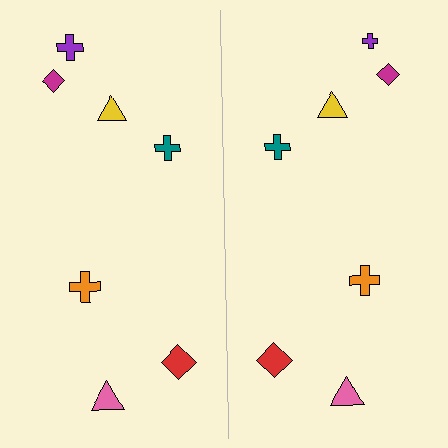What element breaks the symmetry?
The purple cross on the right side has a different size than its mirror counterpart.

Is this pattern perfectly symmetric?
No, the pattern is not perfectly symmetric. The purple cross on the right side has a different size than its mirror counterpart.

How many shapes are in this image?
There are 14 shapes in this image.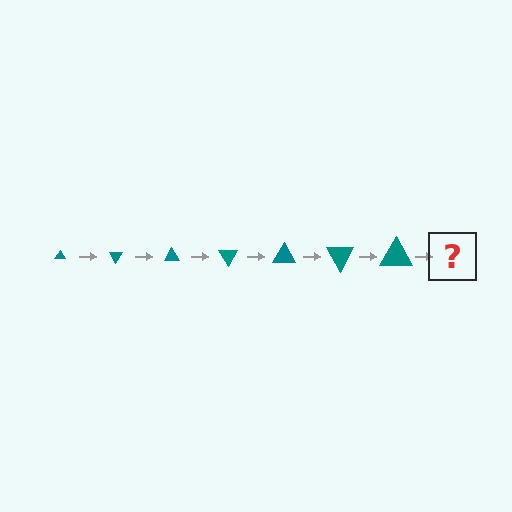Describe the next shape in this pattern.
It should be a triangle, larger than the previous one and rotated 420 degrees from the start.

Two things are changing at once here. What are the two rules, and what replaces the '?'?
The two rules are that the triangle grows larger each step and it rotates 60 degrees each step. The '?' should be a triangle, larger than the previous one and rotated 420 degrees from the start.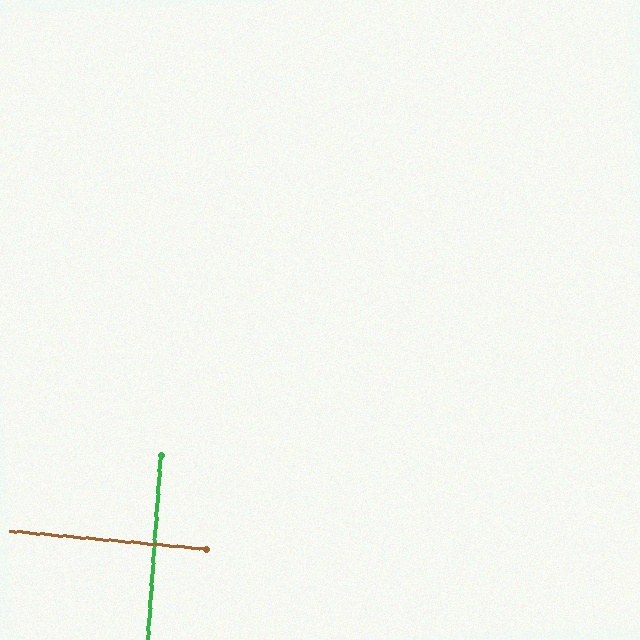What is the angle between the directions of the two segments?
Approximately 89 degrees.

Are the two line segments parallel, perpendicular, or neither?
Perpendicular — they meet at approximately 89°.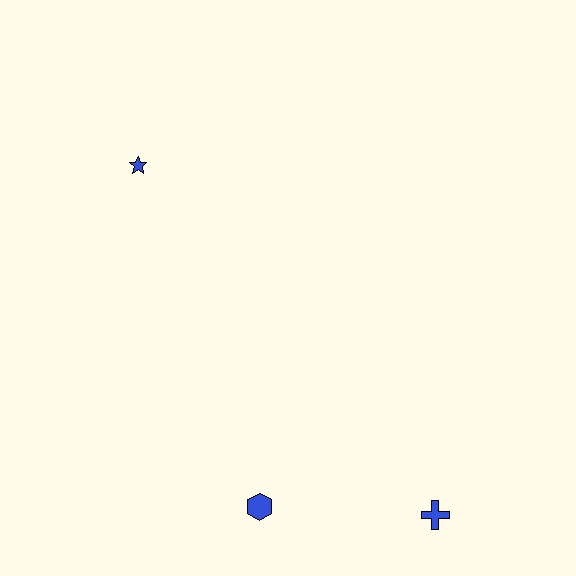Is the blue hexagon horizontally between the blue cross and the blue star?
Yes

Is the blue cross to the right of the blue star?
Yes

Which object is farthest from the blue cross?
The blue star is farthest from the blue cross.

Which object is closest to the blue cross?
The blue hexagon is closest to the blue cross.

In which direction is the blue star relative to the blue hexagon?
The blue star is above the blue hexagon.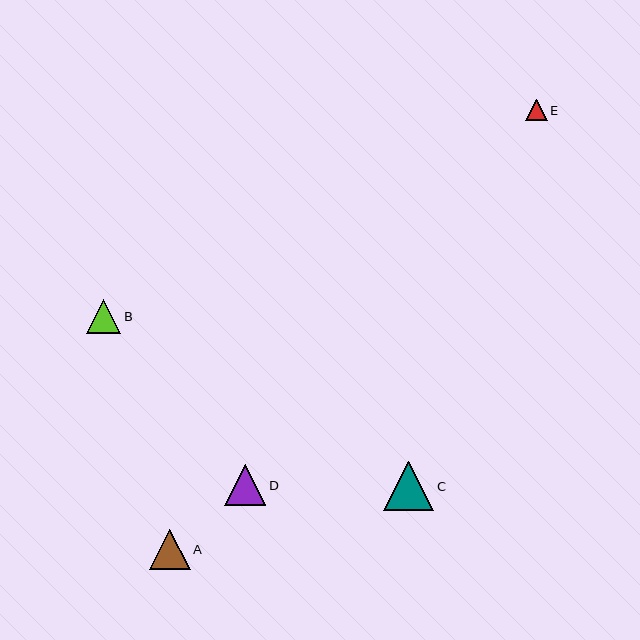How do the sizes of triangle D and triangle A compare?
Triangle D and triangle A are approximately the same size.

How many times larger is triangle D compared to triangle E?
Triangle D is approximately 1.9 times the size of triangle E.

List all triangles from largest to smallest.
From largest to smallest: C, D, A, B, E.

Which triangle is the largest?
Triangle C is the largest with a size of approximately 50 pixels.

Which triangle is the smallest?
Triangle E is the smallest with a size of approximately 22 pixels.